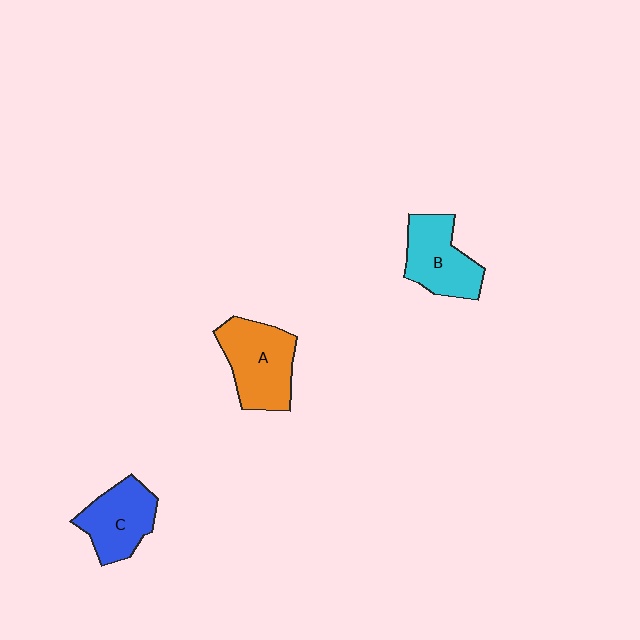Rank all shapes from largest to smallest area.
From largest to smallest: A (orange), B (cyan), C (blue).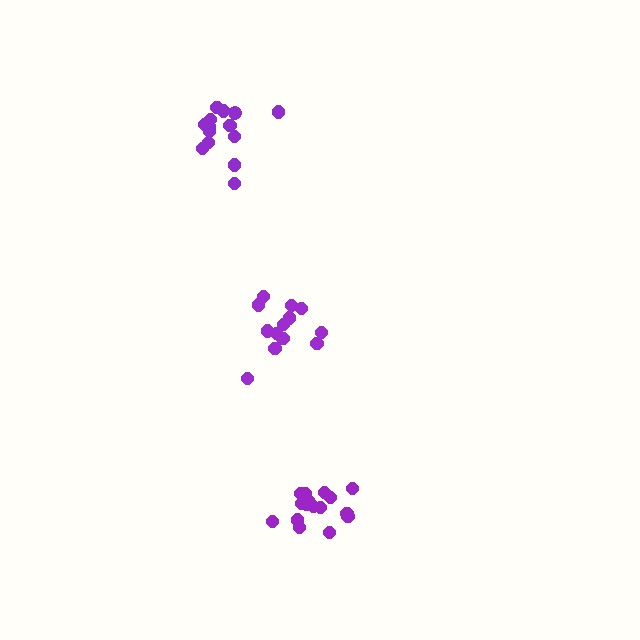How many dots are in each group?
Group 1: 17 dots, Group 2: 14 dots, Group 3: 13 dots (44 total).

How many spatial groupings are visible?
There are 3 spatial groupings.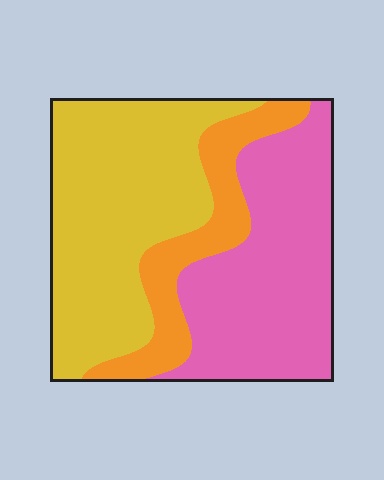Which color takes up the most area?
Yellow, at roughly 45%.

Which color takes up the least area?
Orange, at roughly 15%.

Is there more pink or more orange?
Pink.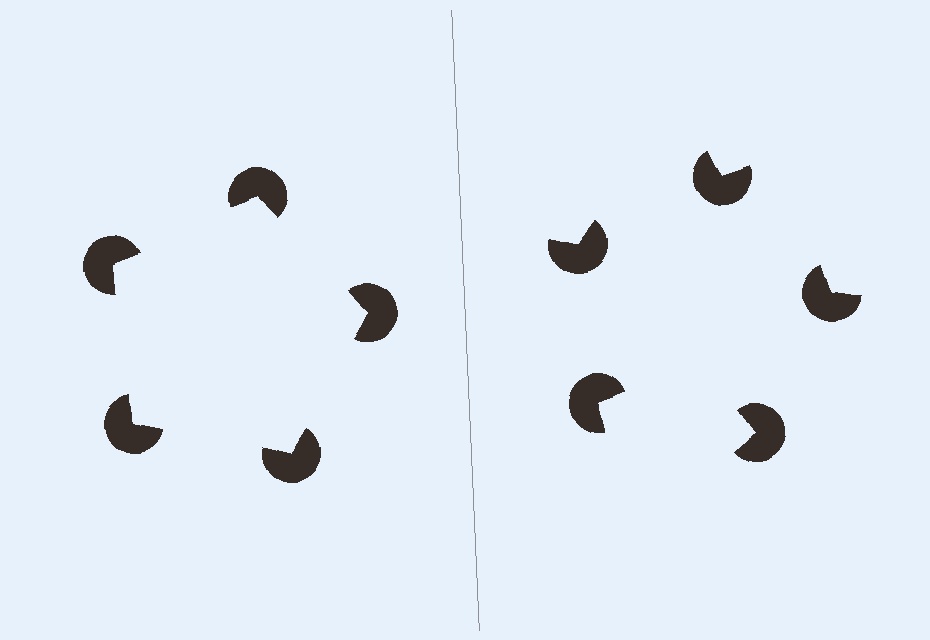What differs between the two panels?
The pac-man discs are positioned identically on both sides; only the wedge orientations differ. On the left they align to a pentagon; on the right they are misaligned.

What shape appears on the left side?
An illusory pentagon.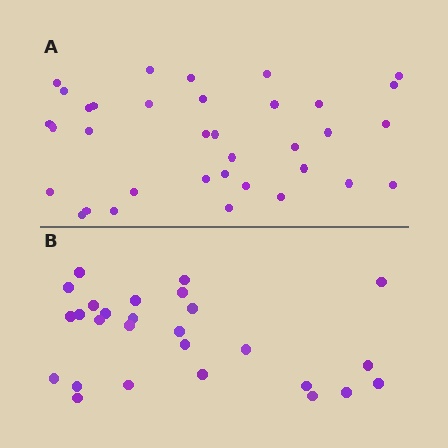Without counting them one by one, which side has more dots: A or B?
Region A (the top region) has more dots.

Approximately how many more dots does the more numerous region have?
Region A has roughly 8 or so more dots than region B.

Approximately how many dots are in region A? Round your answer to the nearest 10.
About 40 dots. (The exact count is 35, which rounds to 40.)